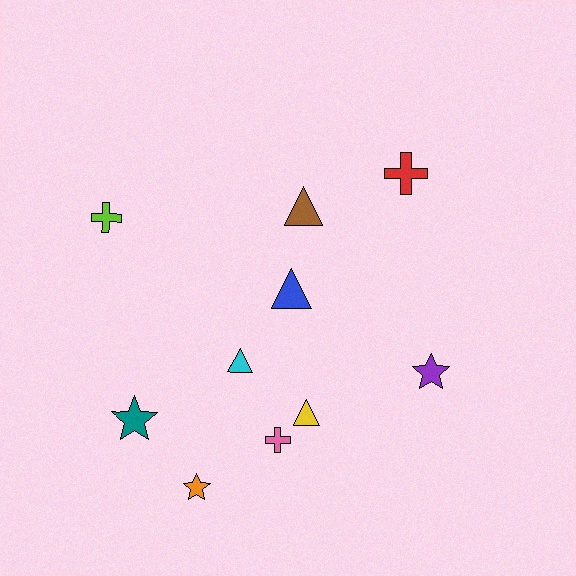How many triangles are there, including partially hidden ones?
There are 4 triangles.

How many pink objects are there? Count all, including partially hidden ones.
There is 1 pink object.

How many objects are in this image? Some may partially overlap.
There are 10 objects.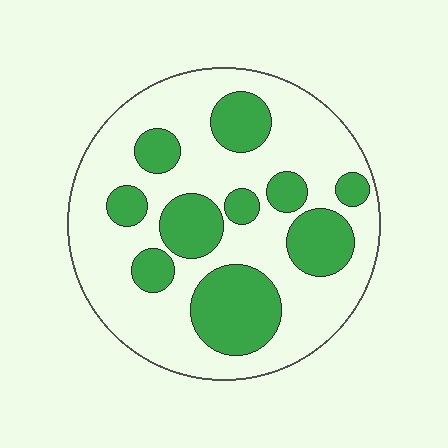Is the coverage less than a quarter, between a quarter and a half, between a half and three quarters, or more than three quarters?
Between a quarter and a half.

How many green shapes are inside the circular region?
10.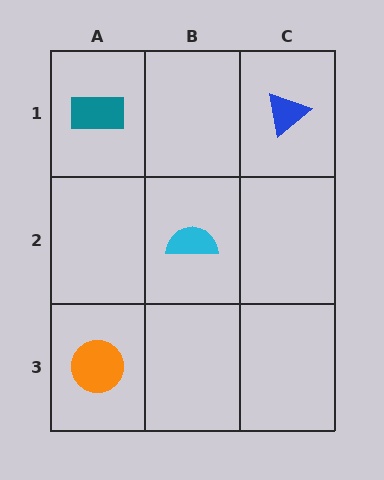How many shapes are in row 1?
2 shapes.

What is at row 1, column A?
A teal rectangle.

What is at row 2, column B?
A cyan semicircle.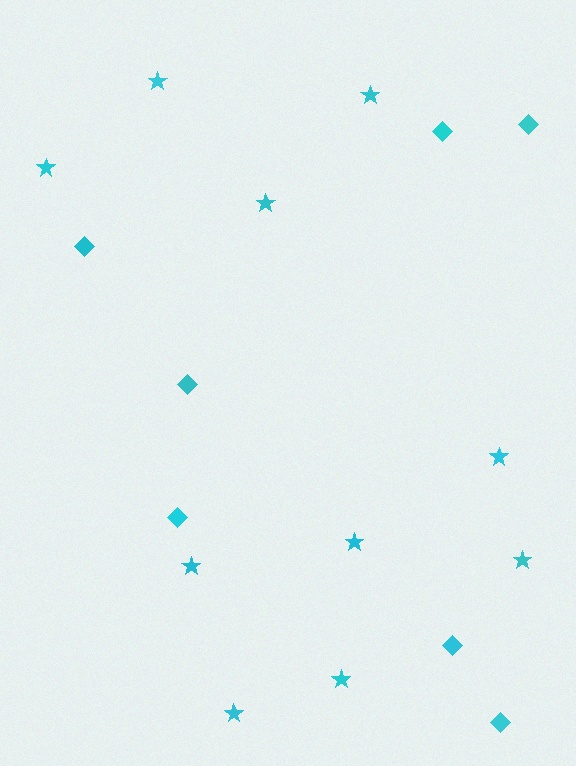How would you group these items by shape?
There are 2 groups: one group of stars (10) and one group of diamonds (7).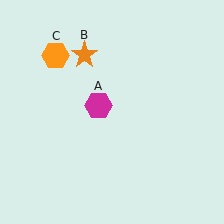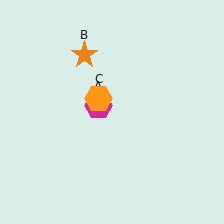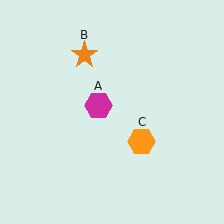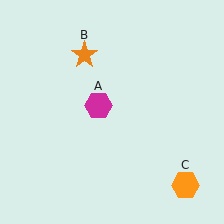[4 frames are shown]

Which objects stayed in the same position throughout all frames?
Magenta hexagon (object A) and orange star (object B) remained stationary.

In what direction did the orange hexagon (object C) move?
The orange hexagon (object C) moved down and to the right.